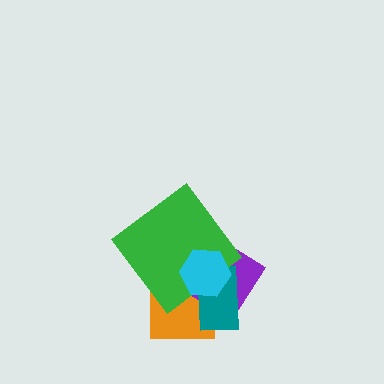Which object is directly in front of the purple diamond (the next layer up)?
The teal rectangle is directly in front of the purple diamond.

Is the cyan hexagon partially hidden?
No, no other shape covers it.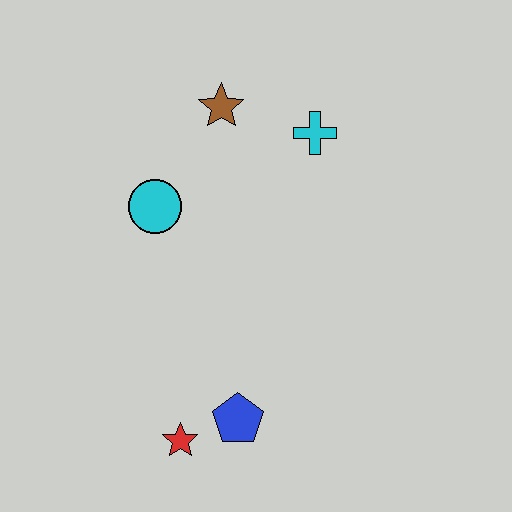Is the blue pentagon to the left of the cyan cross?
Yes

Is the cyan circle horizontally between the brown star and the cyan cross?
No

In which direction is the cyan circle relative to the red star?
The cyan circle is above the red star.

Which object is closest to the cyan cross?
The brown star is closest to the cyan cross.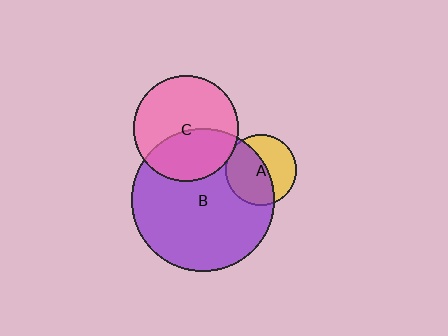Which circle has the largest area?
Circle B (purple).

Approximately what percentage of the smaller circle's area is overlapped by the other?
Approximately 5%.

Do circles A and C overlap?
Yes.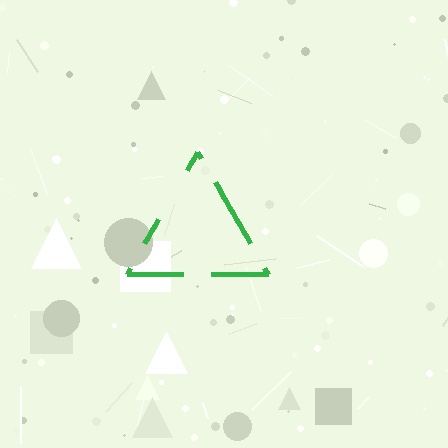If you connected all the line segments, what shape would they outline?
They would outline a triangle.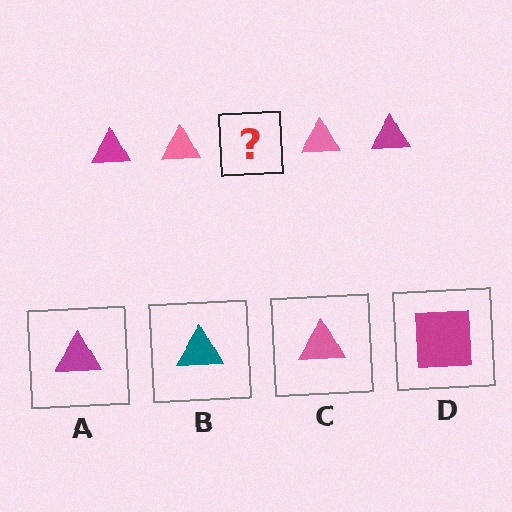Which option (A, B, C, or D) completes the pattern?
A.